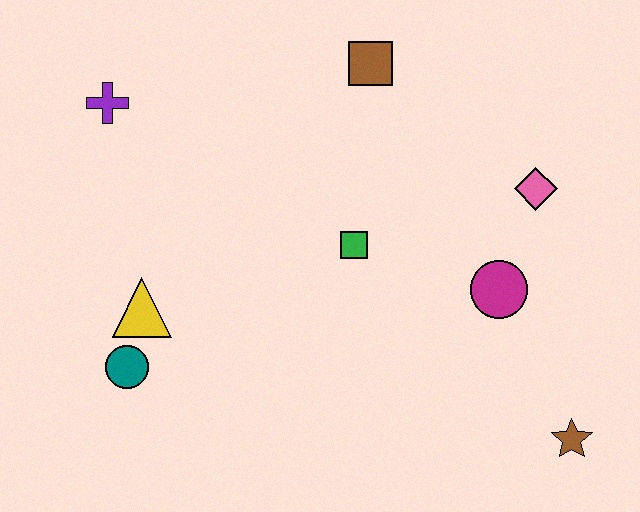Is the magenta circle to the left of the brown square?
No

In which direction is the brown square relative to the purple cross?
The brown square is to the right of the purple cross.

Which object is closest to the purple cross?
The yellow triangle is closest to the purple cross.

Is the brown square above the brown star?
Yes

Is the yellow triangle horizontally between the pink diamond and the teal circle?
Yes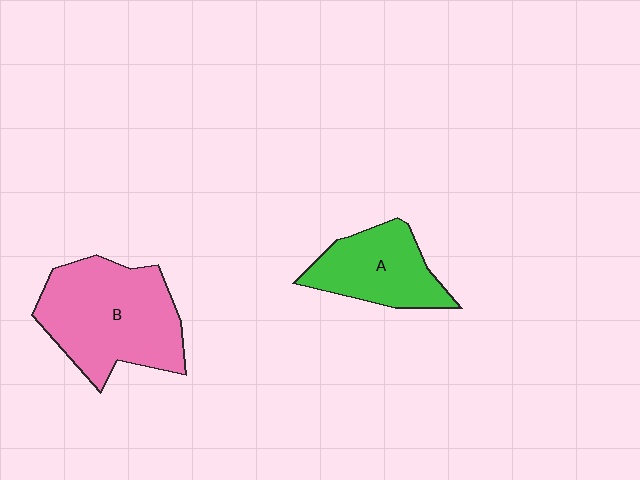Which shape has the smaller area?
Shape A (green).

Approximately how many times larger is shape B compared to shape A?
Approximately 1.6 times.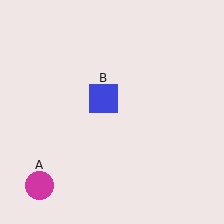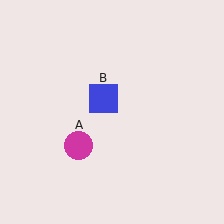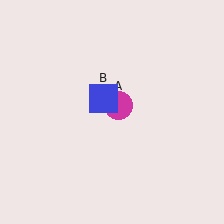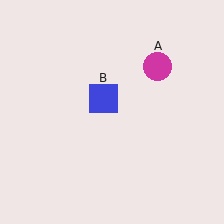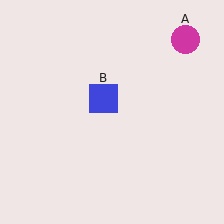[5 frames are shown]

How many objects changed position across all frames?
1 object changed position: magenta circle (object A).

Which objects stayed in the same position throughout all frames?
Blue square (object B) remained stationary.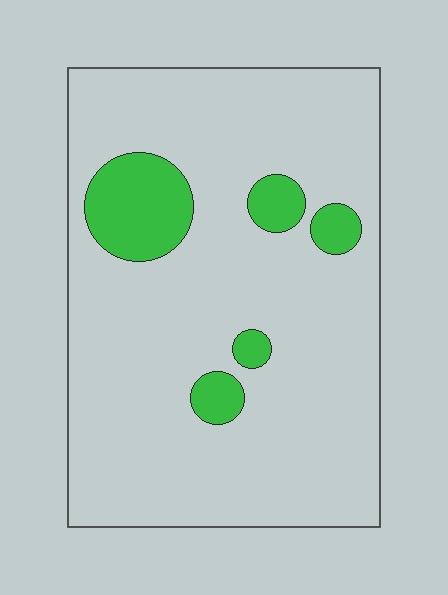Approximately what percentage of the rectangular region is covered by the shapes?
Approximately 10%.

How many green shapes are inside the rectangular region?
5.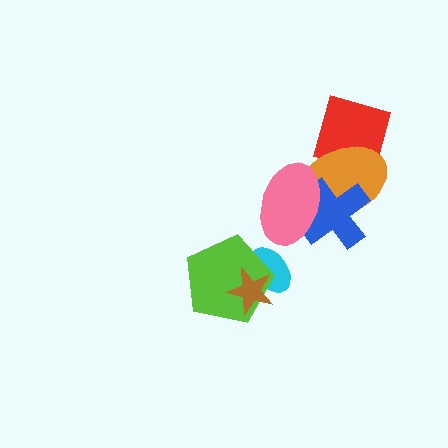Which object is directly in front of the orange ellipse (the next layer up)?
The blue cross is directly in front of the orange ellipse.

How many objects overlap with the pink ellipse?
2 objects overlap with the pink ellipse.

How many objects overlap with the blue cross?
2 objects overlap with the blue cross.